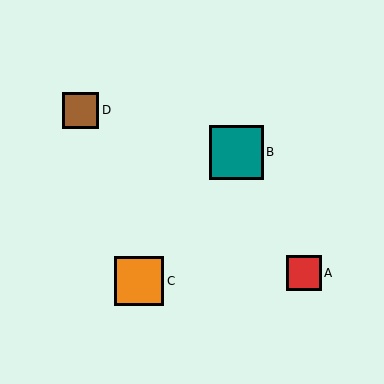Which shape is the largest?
The teal square (labeled B) is the largest.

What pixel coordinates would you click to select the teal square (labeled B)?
Click at (237, 152) to select the teal square B.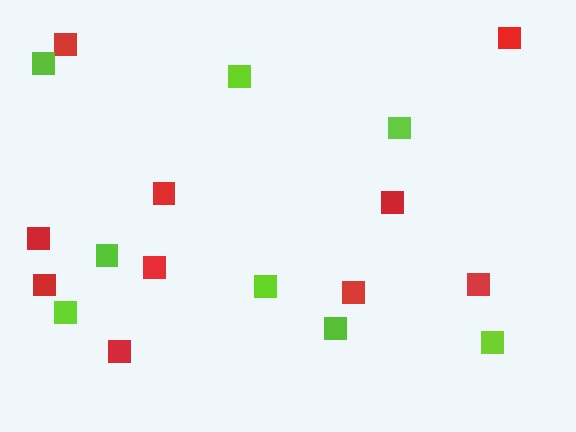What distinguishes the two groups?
There are 2 groups: one group of red squares (10) and one group of lime squares (8).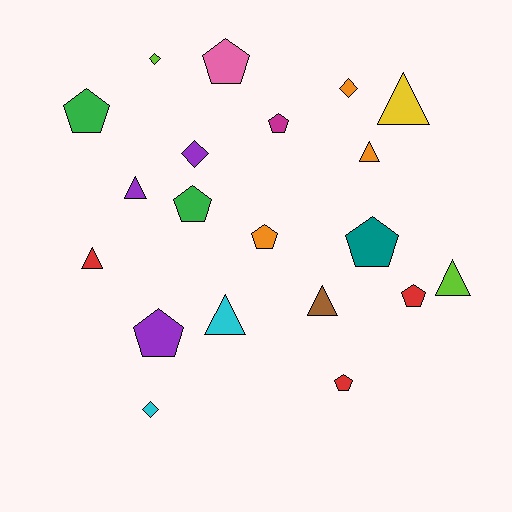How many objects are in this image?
There are 20 objects.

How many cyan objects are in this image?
There are 2 cyan objects.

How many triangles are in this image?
There are 7 triangles.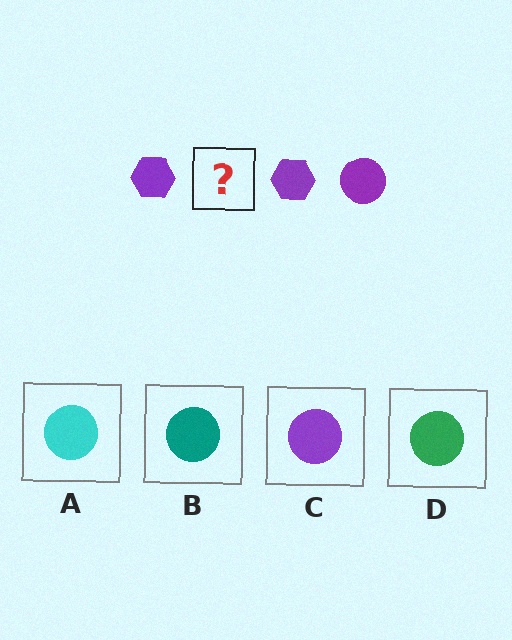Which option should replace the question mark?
Option C.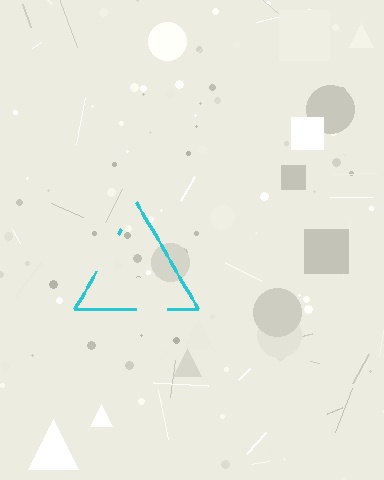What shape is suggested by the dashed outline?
The dashed outline suggests a triangle.